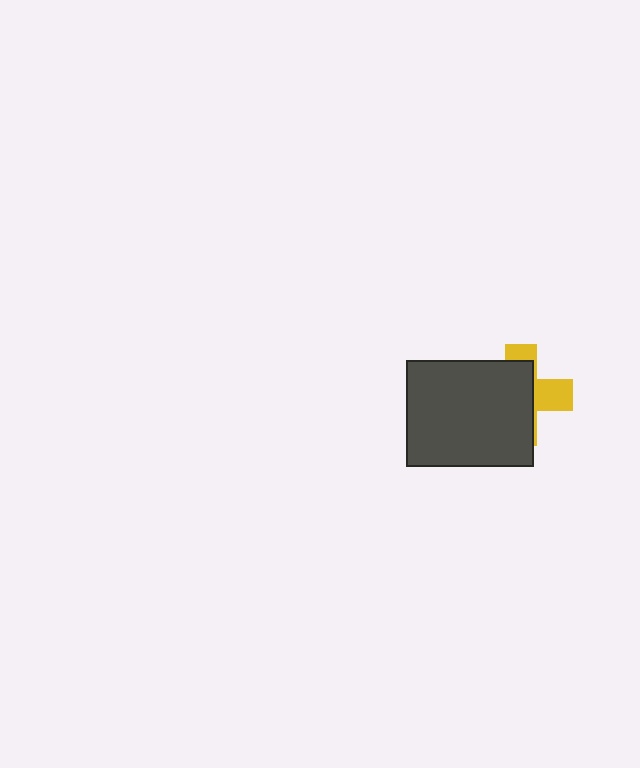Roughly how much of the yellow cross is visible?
A small part of it is visible (roughly 36%).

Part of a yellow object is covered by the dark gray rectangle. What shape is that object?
It is a cross.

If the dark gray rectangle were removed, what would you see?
You would see the complete yellow cross.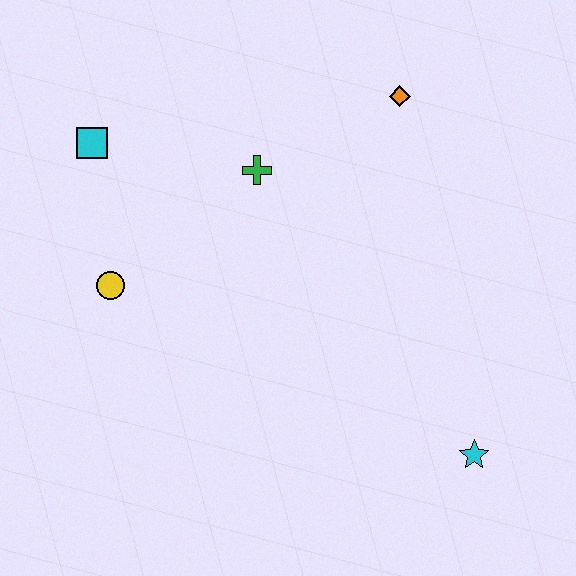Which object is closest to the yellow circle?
The cyan square is closest to the yellow circle.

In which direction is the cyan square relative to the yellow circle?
The cyan square is above the yellow circle.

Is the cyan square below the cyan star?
No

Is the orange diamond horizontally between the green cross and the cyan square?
No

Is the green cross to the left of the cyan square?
No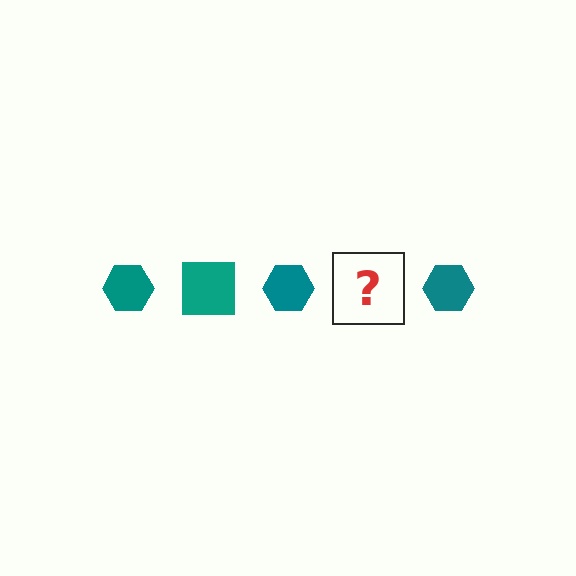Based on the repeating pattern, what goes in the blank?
The blank should be a teal square.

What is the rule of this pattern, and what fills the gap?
The rule is that the pattern cycles through hexagon, square shapes in teal. The gap should be filled with a teal square.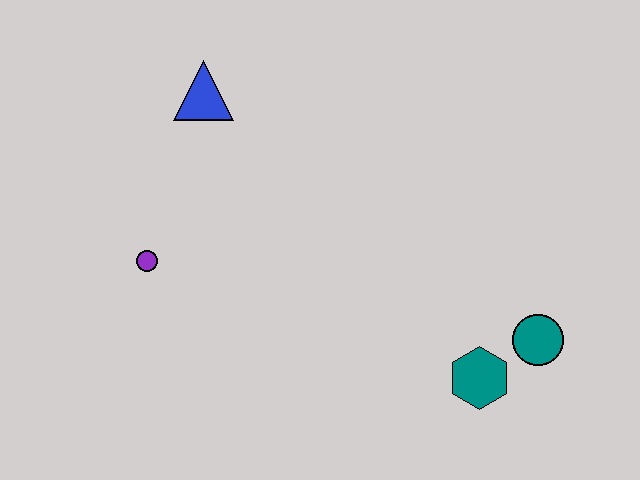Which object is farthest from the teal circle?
The blue triangle is farthest from the teal circle.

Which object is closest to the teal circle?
The teal hexagon is closest to the teal circle.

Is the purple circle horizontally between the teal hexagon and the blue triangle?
No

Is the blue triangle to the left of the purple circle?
No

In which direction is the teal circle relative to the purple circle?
The teal circle is to the right of the purple circle.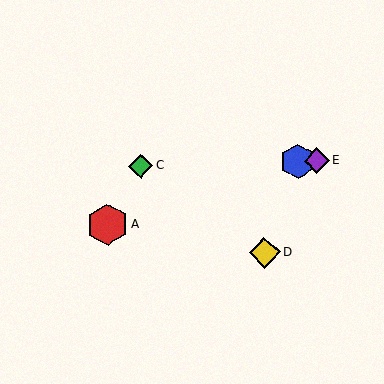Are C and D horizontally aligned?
No, C is at y≈166 and D is at y≈253.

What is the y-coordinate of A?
Object A is at y≈225.